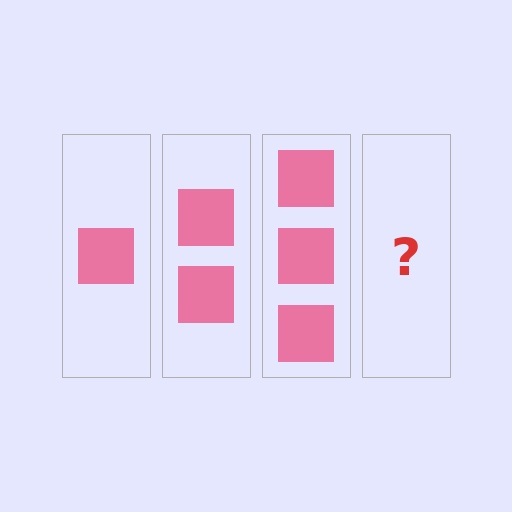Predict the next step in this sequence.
The next step is 4 squares.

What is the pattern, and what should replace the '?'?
The pattern is that each step adds one more square. The '?' should be 4 squares.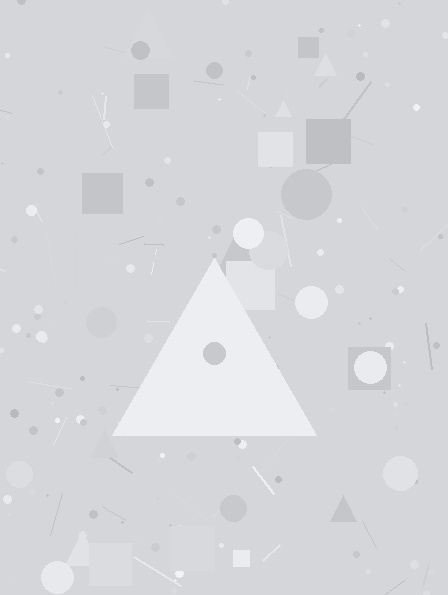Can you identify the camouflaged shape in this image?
The camouflaged shape is a triangle.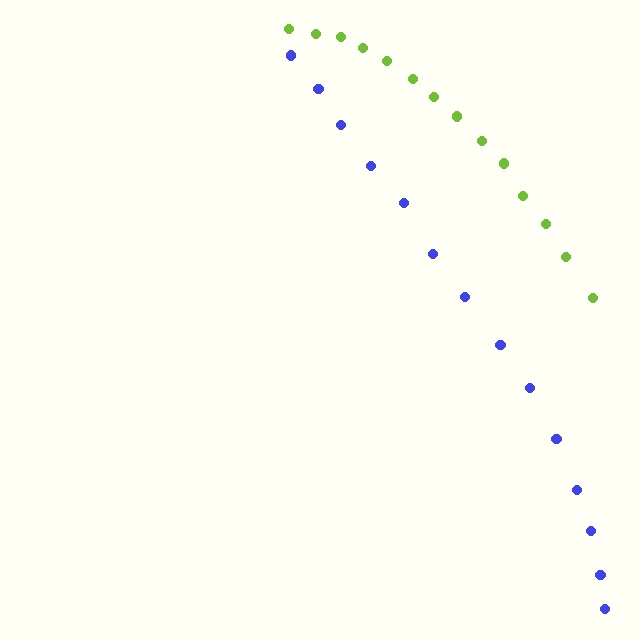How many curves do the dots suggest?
There are 2 distinct paths.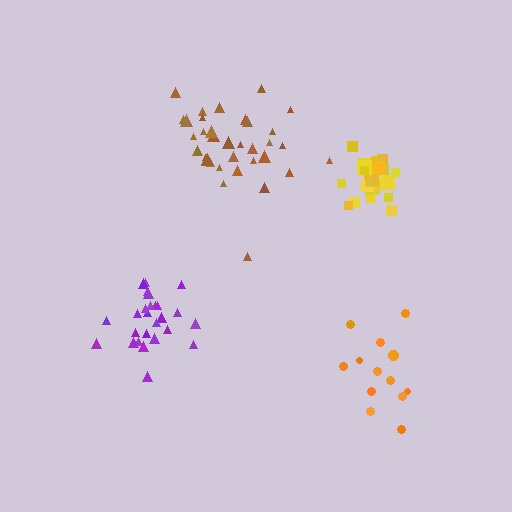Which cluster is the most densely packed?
Yellow.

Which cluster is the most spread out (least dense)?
Orange.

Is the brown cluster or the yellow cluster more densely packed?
Yellow.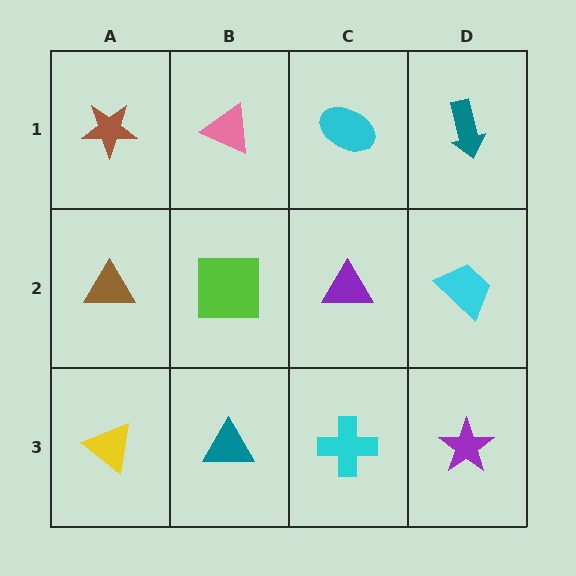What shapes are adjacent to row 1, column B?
A lime square (row 2, column B), a brown star (row 1, column A), a cyan ellipse (row 1, column C).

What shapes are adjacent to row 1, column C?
A purple triangle (row 2, column C), a pink triangle (row 1, column B), a teal arrow (row 1, column D).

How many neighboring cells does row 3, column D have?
2.